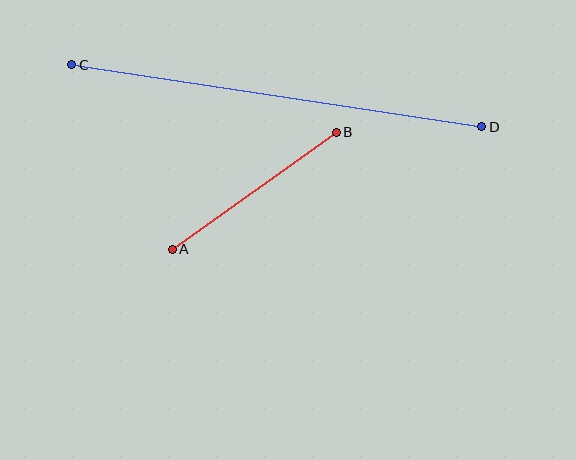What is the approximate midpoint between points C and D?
The midpoint is at approximately (277, 96) pixels.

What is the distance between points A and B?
The distance is approximately 202 pixels.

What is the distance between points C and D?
The distance is approximately 415 pixels.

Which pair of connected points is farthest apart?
Points C and D are farthest apart.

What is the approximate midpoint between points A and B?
The midpoint is at approximately (254, 191) pixels.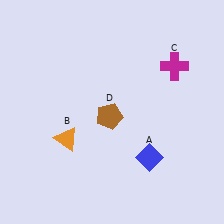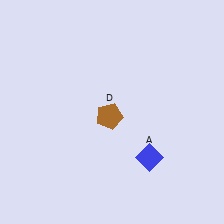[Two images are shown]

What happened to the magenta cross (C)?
The magenta cross (C) was removed in Image 2. It was in the top-right area of Image 1.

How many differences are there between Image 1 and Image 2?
There are 2 differences between the two images.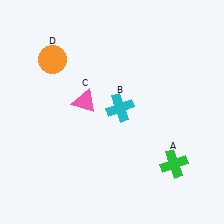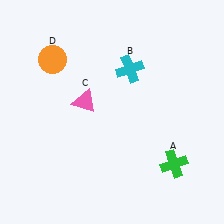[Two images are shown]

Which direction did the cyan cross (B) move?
The cyan cross (B) moved up.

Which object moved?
The cyan cross (B) moved up.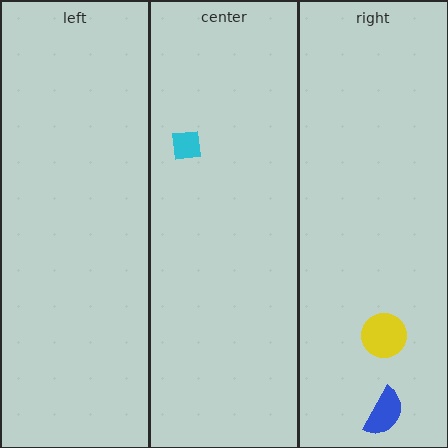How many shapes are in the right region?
2.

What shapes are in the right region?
The yellow circle, the blue semicircle.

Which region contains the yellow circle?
The right region.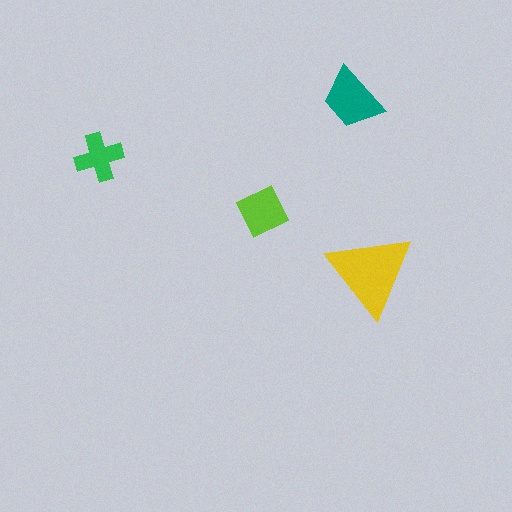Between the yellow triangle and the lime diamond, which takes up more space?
The yellow triangle.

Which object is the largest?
The yellow triangle.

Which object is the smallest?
The green cross.